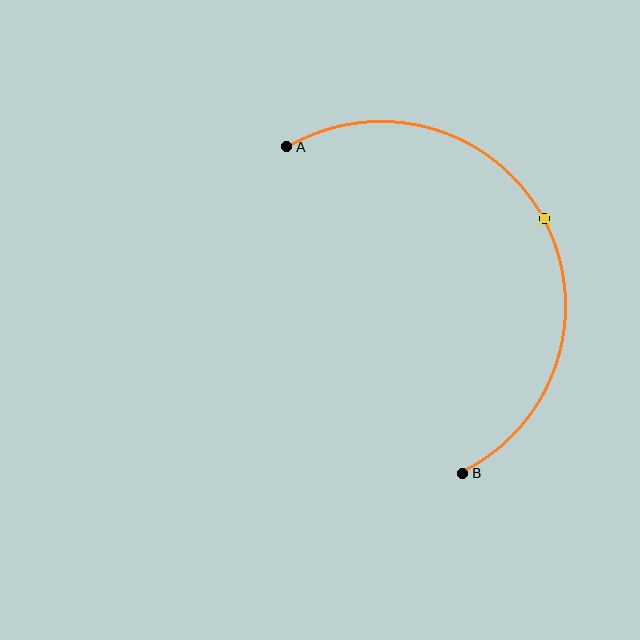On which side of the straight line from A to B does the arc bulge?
The arc bulges to the right of the straight line connecting A and B.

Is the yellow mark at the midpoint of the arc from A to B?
Yes. The yellow mark lies on the arc at equal arc-length from both A and B — it is the arc midpoint.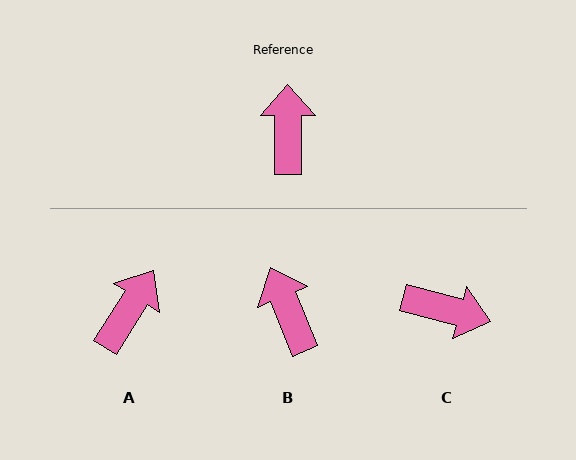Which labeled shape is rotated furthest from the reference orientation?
C, about 105 degrees away.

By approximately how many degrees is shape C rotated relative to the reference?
Approximately 105 degrees clockwise.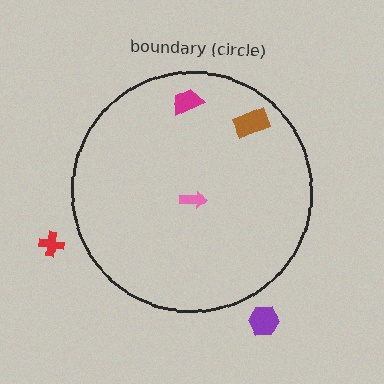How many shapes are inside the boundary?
3 inside, 2 outside.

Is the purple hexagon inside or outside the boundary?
Outside.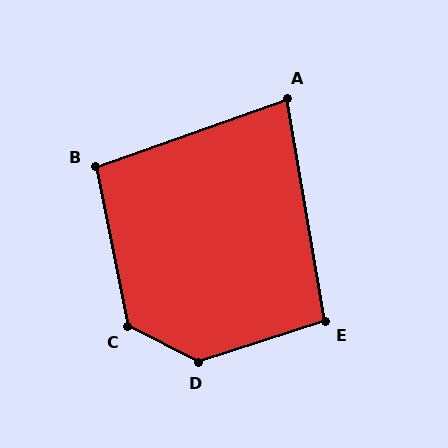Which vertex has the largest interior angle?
D, at approximately 135 degrees.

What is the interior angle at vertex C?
Approximately 128 degrees (obtuse).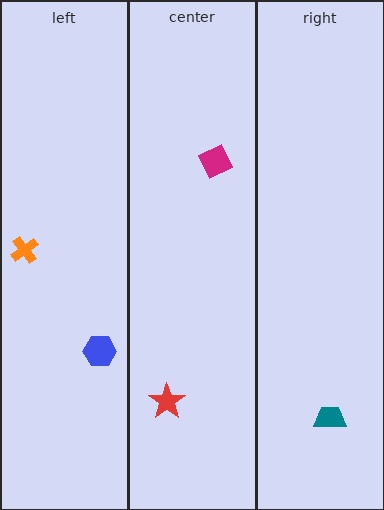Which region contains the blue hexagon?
The left region.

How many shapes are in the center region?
2.